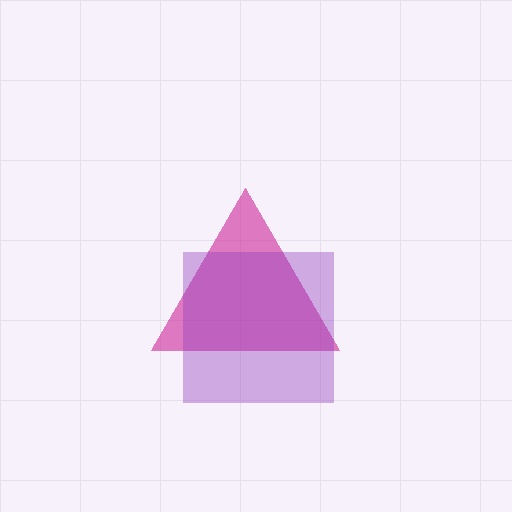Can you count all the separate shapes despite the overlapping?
Yes, there are 2 separate shapes.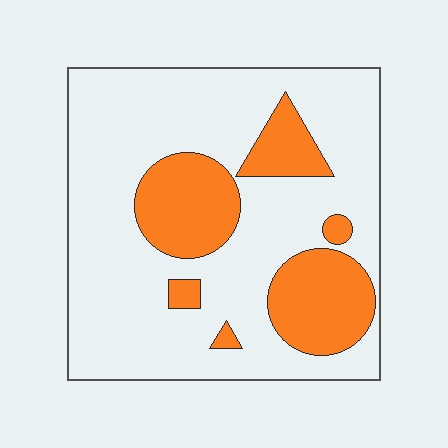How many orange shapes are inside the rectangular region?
6.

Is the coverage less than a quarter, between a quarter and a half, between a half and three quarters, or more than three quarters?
Between a quarter and a half.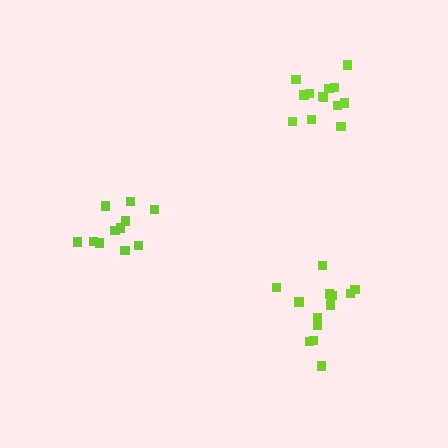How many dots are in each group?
Group 1: 13 dots, Group 2: 11 dots, Group 3: 13 dots (37 total).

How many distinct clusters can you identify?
There are 3 distinct clusters.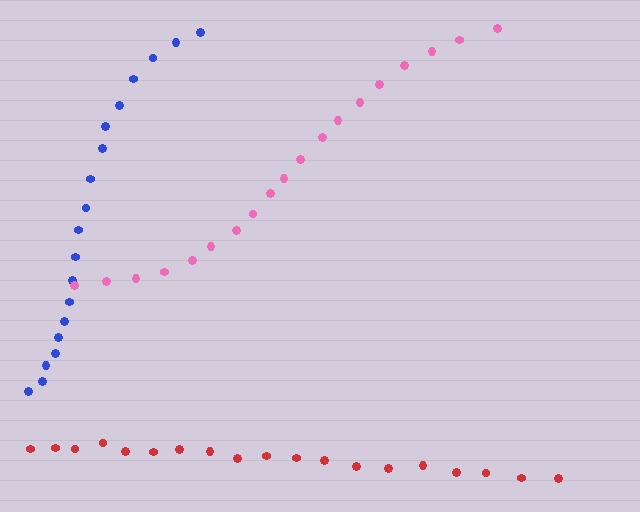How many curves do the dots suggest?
There are 3 distinct paths.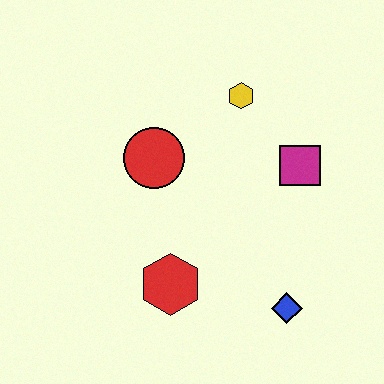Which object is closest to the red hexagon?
The blue diamond is closest to the red hexagon.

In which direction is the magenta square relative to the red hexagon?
The magenta square is to the right of the red hexagon.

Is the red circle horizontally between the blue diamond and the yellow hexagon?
No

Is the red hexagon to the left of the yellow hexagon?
Yes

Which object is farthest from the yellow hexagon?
The blue diamond is farthest from the yellow hexagon.